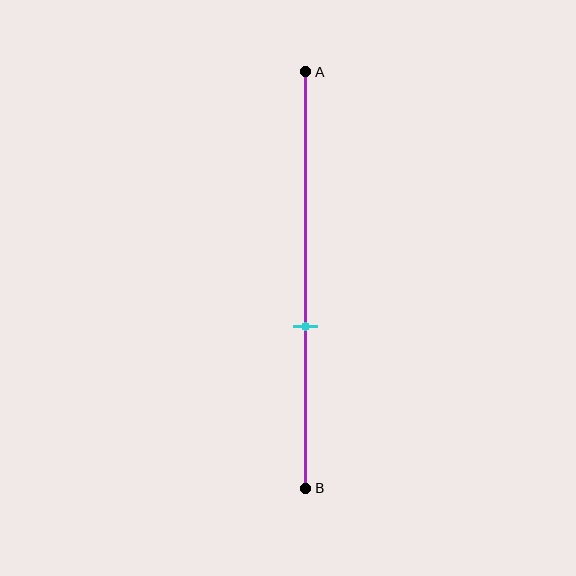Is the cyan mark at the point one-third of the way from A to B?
No, the mark is at about 60% from A, not at the 33% one-third point.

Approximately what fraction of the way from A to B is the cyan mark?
The cyan mark is approximately 60% of the way from A to B.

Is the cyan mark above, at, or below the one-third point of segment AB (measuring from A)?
The cyan mark is below the one-third point of segment AB.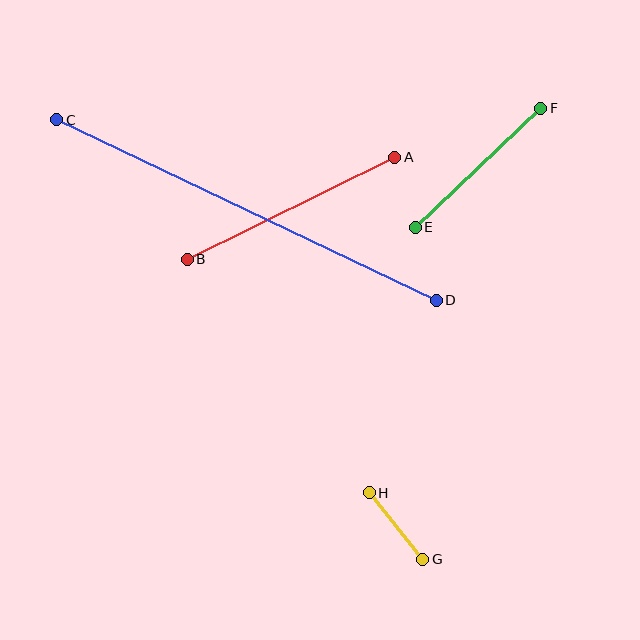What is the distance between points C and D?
The distance is approximately 420 pixels.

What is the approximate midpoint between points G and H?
The midpoint is at approximately (396, 526) pixels.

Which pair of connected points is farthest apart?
Points C and D are farthest apart.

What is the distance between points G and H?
The distance is approximately 85 pixels.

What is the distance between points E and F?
The distance is approximately 173 pixels.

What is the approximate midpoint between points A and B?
The midpoint is at approximately (291, 208) pixels.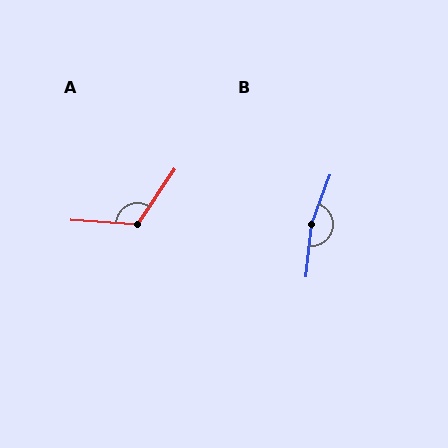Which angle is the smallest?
A, at approximately 120 degrees.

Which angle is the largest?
B, at approximately 166 degrees.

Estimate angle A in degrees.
Approximately 120 degrees.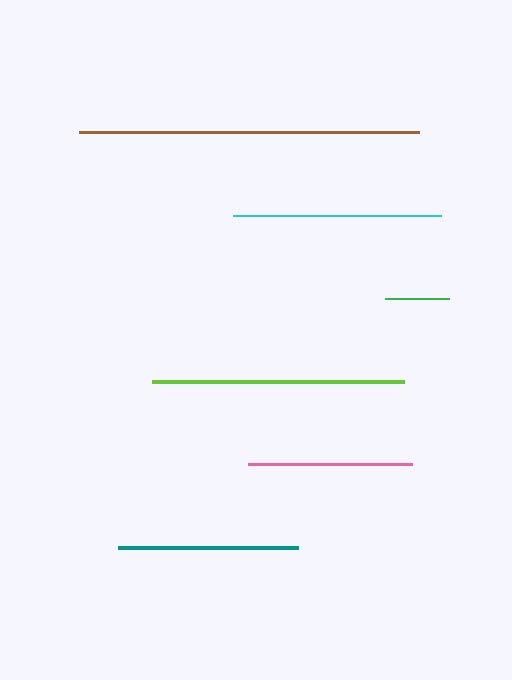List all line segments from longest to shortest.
From longest to shortest: brown, lime, cyan, teal, pink, green.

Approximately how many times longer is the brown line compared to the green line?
The brown line is approximately 5.3 times the length of the green line.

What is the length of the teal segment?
The teal segment is approximately 180 pixels long.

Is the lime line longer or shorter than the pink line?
The lime line is longer than the pink line.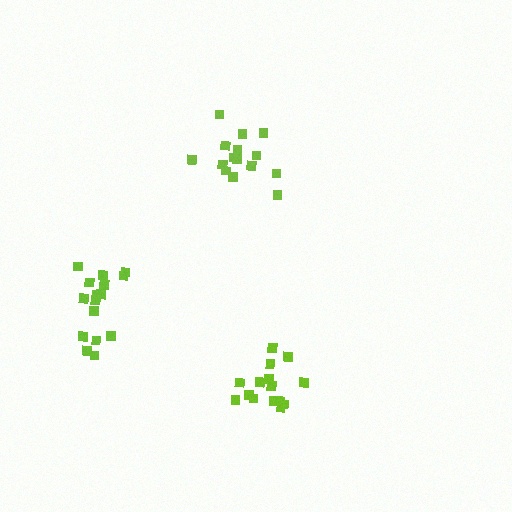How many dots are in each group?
Group 1: 16 dots, Group 2: 15 dots, Group 3: 15 dots (46 total).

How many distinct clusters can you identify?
There are 3 distinct clusters.